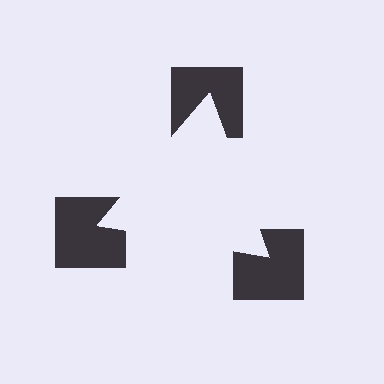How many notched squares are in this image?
There are 3 — one at each vertex of the illusory triangle.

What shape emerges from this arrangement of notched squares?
An illusory triangle — its edges are inferred from the aligned wedge cuts in the notched squares, not physically drawn.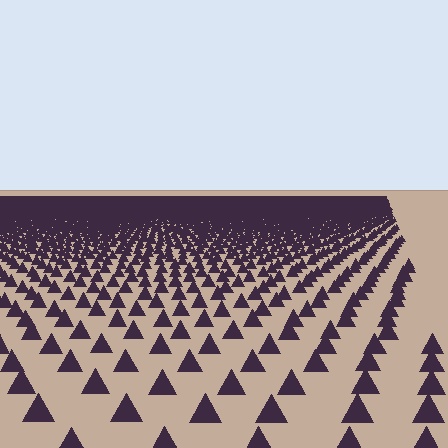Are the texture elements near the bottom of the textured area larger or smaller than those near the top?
Larger. Near the bottom, elements are closer to the viewer and appear at a bigger on-screen size.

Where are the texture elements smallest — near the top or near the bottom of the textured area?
Near the top.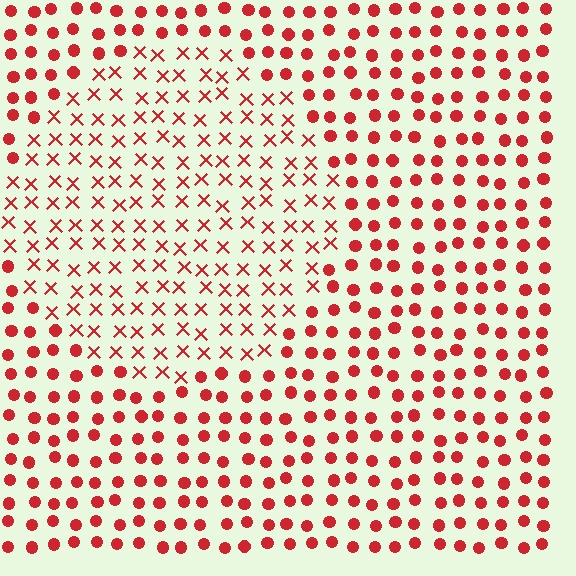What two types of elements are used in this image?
The image uses X marks inside the circle region and circles outside it.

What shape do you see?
I see a circle.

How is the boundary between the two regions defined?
The boundary is defined by a change in element shape: X marks inside vs. circles outside. All elements share the same color and spacing.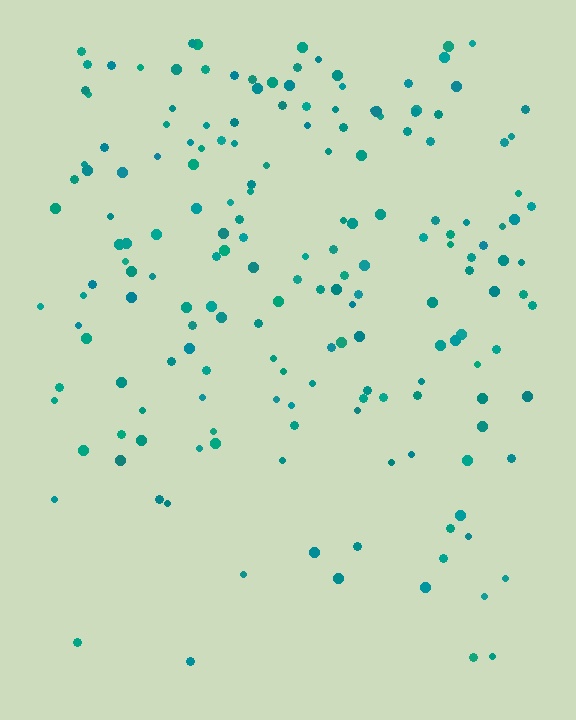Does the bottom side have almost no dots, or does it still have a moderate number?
Still a moderate number, just noticeably fewer than the top.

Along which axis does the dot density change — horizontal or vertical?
Vertical.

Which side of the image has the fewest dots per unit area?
The bottom.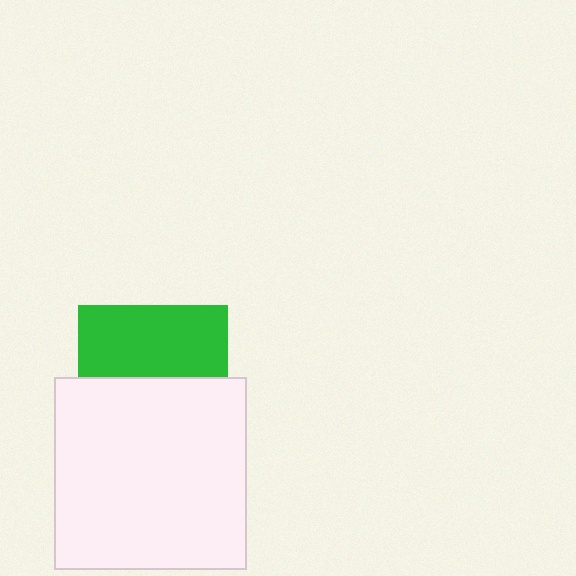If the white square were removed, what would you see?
You would see the complete green square.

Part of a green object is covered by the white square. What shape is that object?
It is a square.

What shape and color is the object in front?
The object in front is a white square.